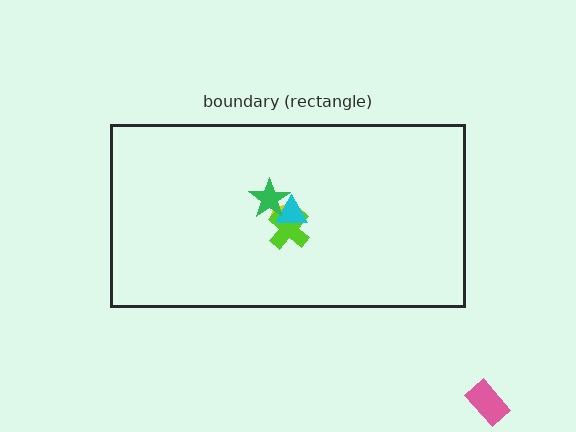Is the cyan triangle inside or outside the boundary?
Inside.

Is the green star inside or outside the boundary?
Inside.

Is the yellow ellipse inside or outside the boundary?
Inside.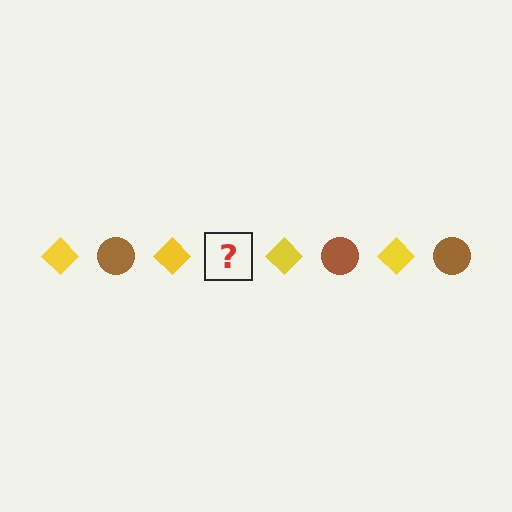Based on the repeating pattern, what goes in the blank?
The blank should be a brown circle.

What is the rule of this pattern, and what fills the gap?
The rule is that the pattern alternates between yellow diamond and brown circle. The gap should be filled with a brown circle.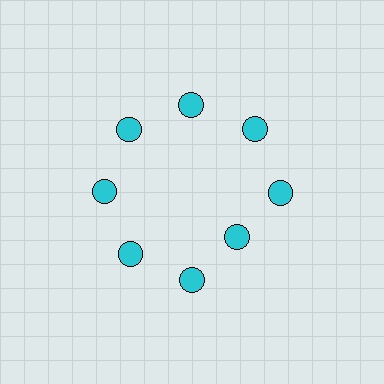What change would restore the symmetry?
The symmetry would be restored by moving it outward, back onto the ring so that all 8 circles sit at equal angles and equal distance from the center.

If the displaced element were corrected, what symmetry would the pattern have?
It would have 8-fold rotational symmetry — the pattern would map onto itself every 45 degrees.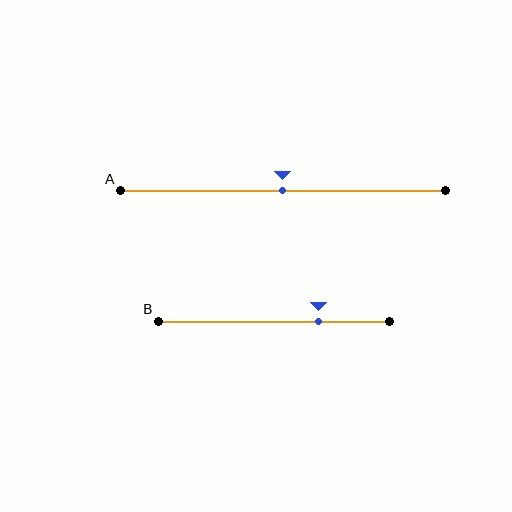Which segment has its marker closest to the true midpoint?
Segment A has its marker closest to the true midpoint.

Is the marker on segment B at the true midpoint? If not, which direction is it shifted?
No, the marker on segment B is shifted to the right by about 19% of the segment length.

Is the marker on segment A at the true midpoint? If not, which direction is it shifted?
Yes, the marker on segment A is at the true midpoint.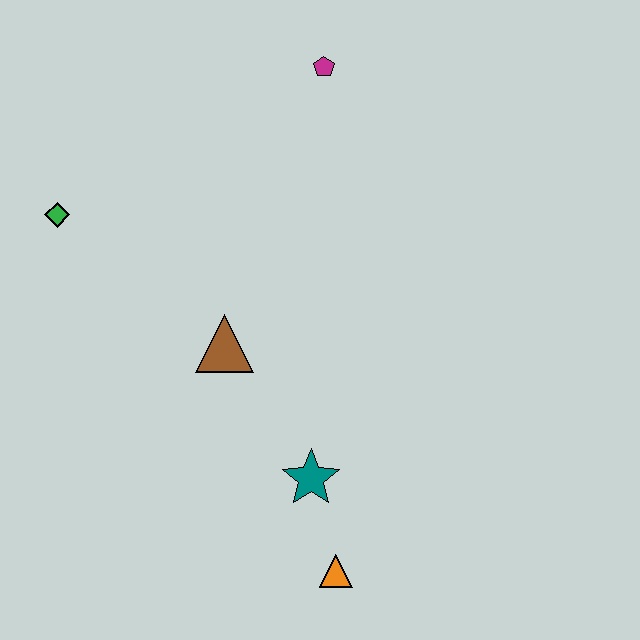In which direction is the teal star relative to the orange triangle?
The teal star is above the orange triangle.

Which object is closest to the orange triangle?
The teal star is closest to the orange triangle.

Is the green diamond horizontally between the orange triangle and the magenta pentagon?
No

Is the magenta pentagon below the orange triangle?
No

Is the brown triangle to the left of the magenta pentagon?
Yes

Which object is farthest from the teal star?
The magenta pentagon is farthest from the teal star.